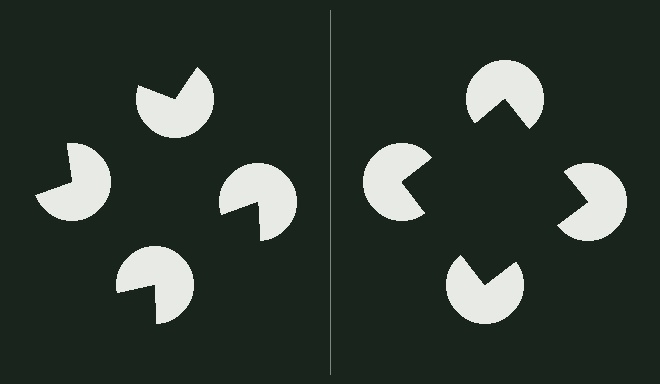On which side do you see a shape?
An illusory square appears on the right side. On the left side the wedge cuts are rotated, so no coherent shape forms.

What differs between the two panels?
The pac-man discs are positioned identically on both sides; only the wedge orientations differ. On the right they align to a square; on the left they are misaligned.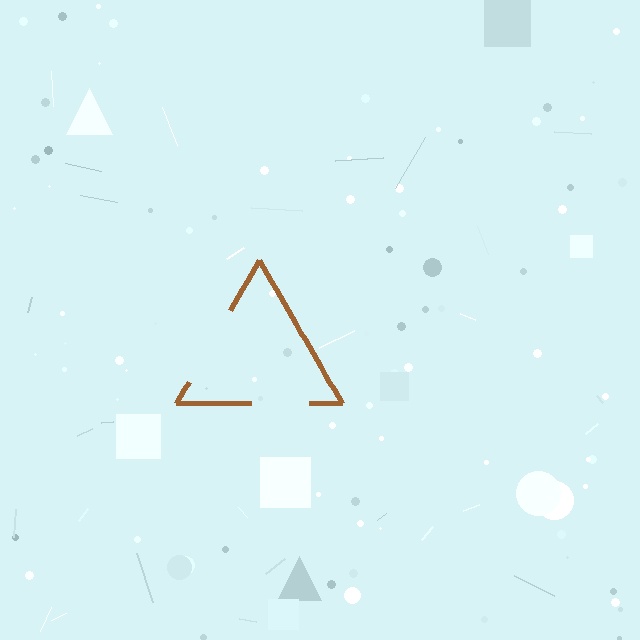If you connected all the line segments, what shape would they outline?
They would outline a triangle.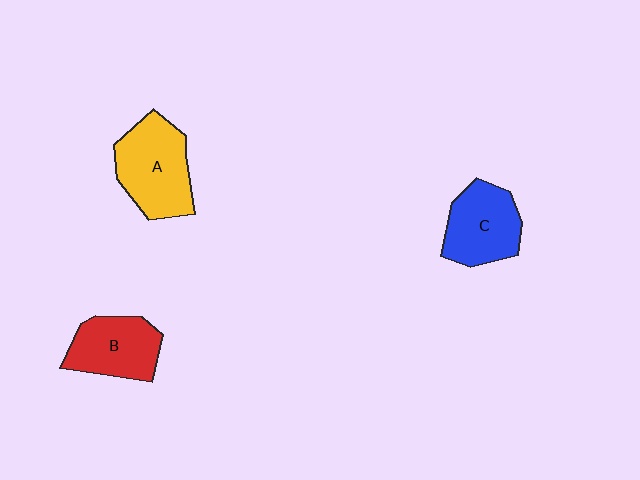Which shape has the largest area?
Shape A (yellow).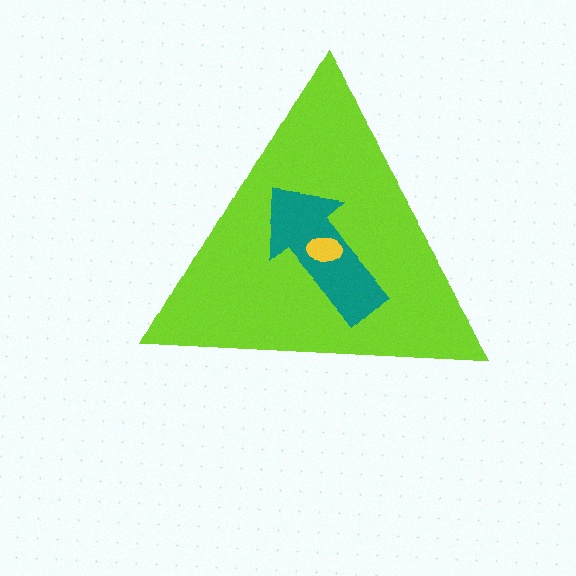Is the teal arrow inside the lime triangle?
Yes.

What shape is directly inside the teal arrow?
The yellow ellipse.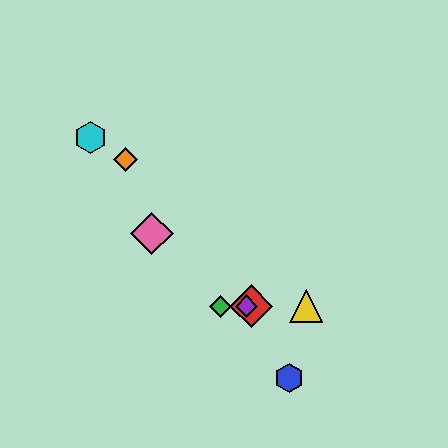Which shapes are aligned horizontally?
The red diamond, the green diamond, the yellow triangle, the purple diamond are aligned horizontally.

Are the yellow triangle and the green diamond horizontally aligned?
Yes, both are at y≈306.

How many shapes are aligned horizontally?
4 shapes (the red diamond, the green diamond, the yellow triangle, the purple diamond) are aligned horizontally.